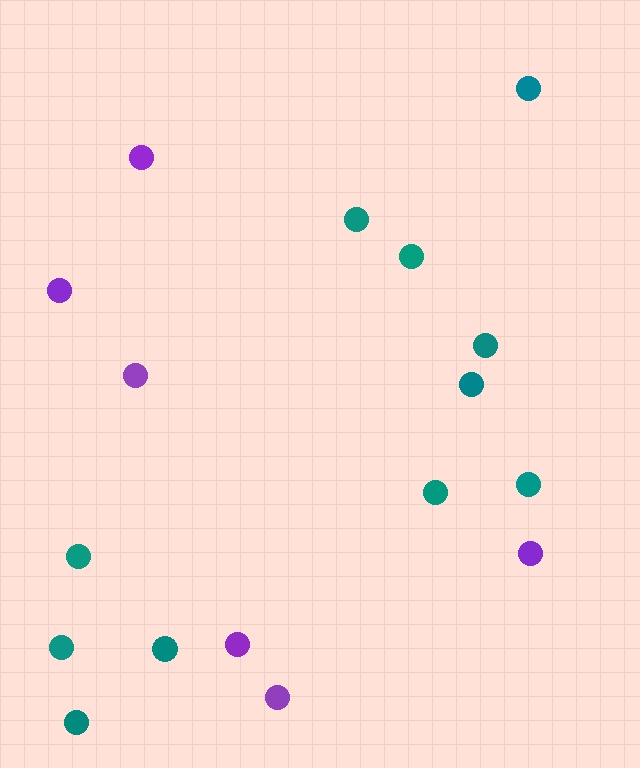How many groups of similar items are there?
There are 2 groups: one group of teal circles (11) and one group of purple circles (6).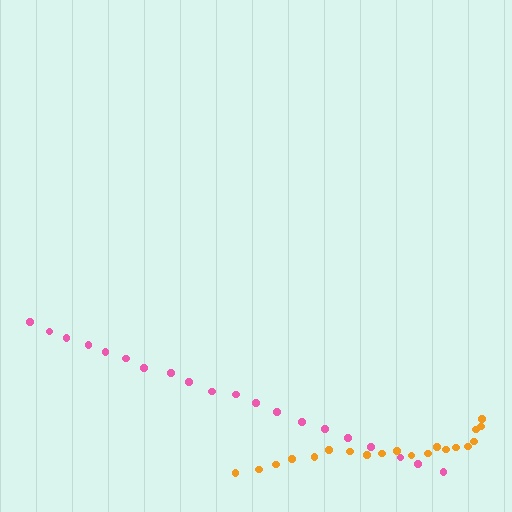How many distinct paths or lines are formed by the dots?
There are 2 distinct paths.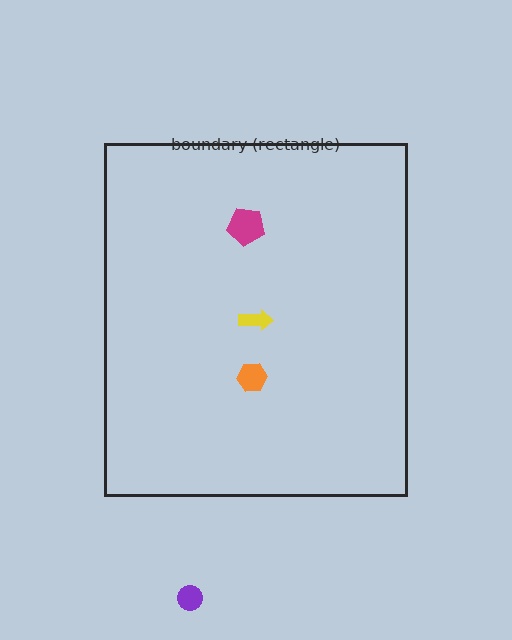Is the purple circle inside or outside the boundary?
Outside.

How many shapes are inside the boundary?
3 inside, 1 outside.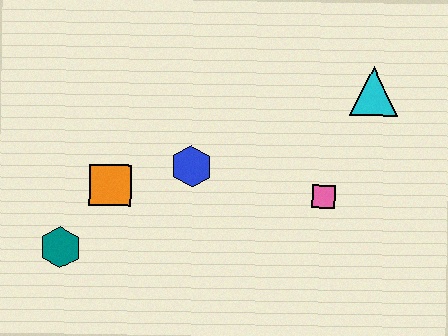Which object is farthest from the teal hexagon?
The cyan triangle is farthest from the teal hexagon.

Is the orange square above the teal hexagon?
Yes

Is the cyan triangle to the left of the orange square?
No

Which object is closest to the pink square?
The cyan triangle is closest to the pink square.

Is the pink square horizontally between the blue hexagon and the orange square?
No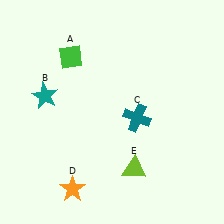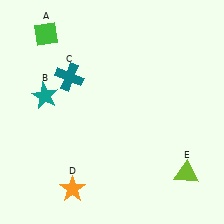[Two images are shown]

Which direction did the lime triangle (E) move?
The lime triangle (E) moved right.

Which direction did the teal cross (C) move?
The teal cross (C) moved left.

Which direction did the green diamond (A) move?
The green diamond (A) moved left.